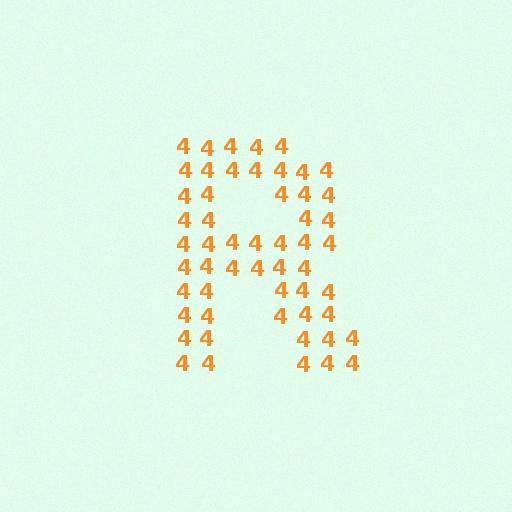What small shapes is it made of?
It is made of small digit 4's.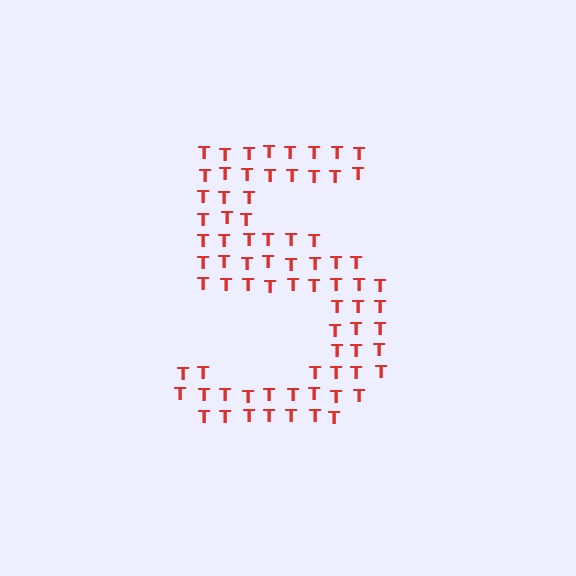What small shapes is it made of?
It is made of small letter T's.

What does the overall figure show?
The overall figure shows the digit 5.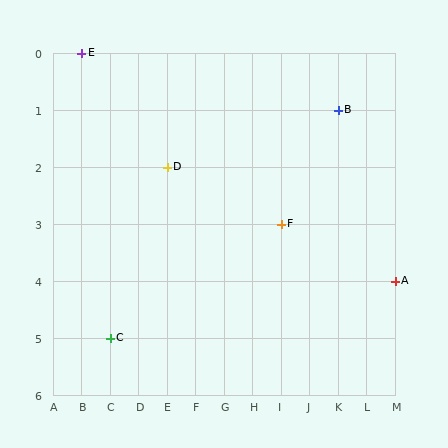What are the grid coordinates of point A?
Point A is at grid coordinates (M, 4).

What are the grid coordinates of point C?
Point C is at grid coordinates (C, 5).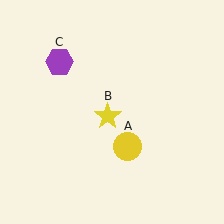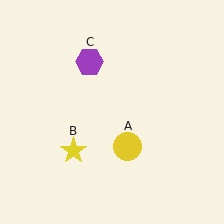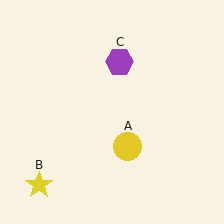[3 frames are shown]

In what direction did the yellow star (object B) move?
The yellow star (object B) moved down and to the left.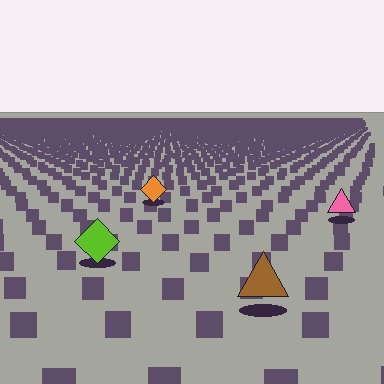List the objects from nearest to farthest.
From nearest to farthest: the brown triangle, the lime diamond, the pink triangle, the orange diamond.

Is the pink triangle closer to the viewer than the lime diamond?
No. The lime diamond is closer — you can tell from the texture gradient: the ground texture is coarser near it.